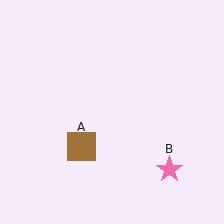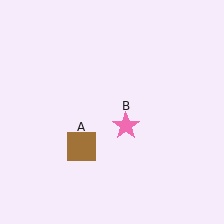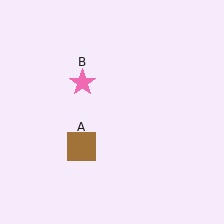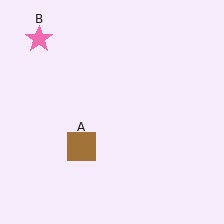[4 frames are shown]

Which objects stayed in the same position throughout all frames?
Brown square (object A) remained stationary.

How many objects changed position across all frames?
1 object changed position: pink star (object B).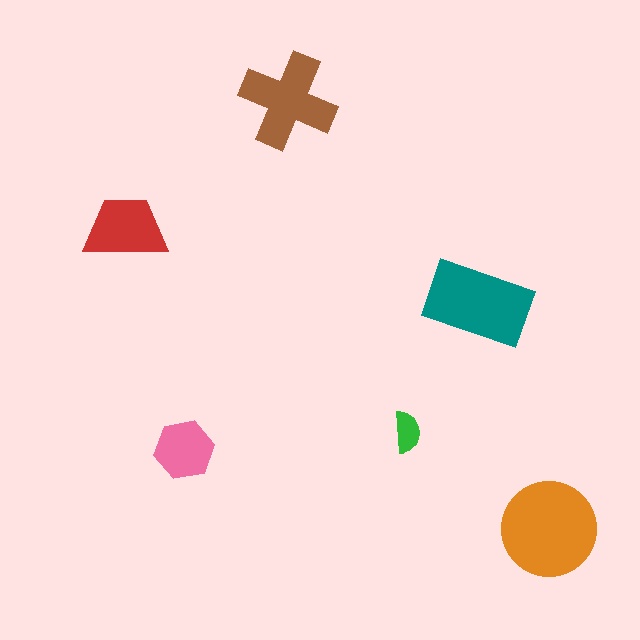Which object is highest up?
The brown cross is topmost.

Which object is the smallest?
The green semicircle.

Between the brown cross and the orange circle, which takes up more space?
The orange circle.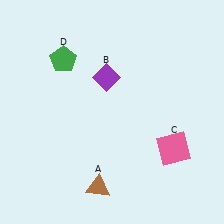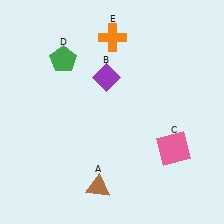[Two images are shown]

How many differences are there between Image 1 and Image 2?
There is 1 difference between the two images.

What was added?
An orange cross (E) was added in Image 2.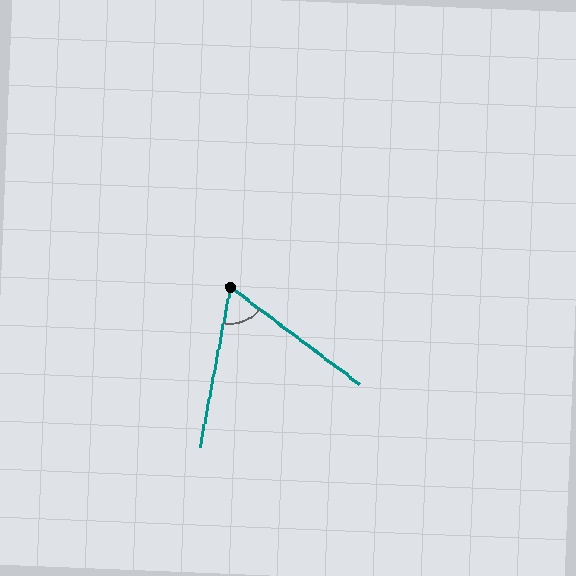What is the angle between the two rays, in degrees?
Approximately 64 degrees.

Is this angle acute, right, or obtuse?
It is acute.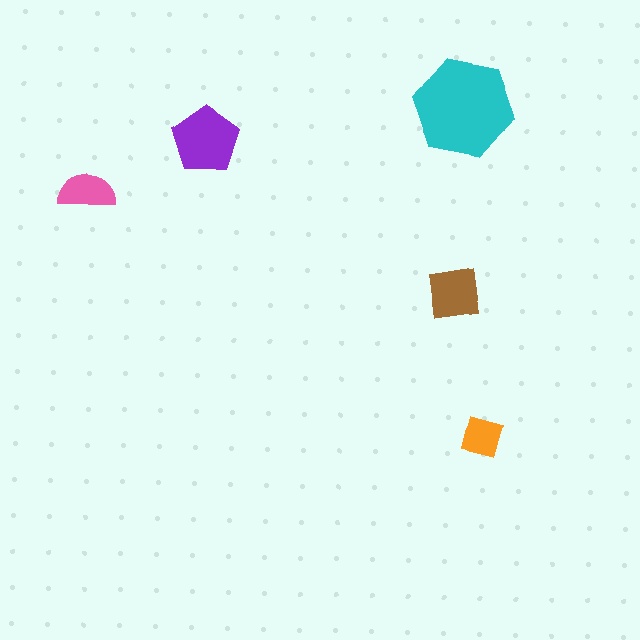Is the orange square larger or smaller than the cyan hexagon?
Smaller.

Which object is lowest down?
The orange square is bottommost.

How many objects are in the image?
There are 5 objects in the image.